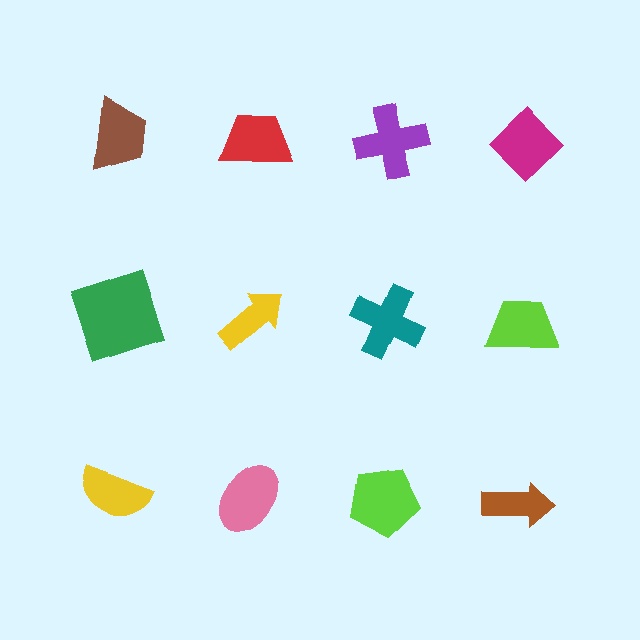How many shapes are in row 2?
4 shapes.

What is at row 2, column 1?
A green square.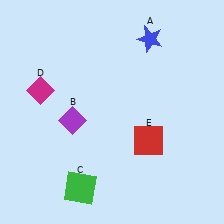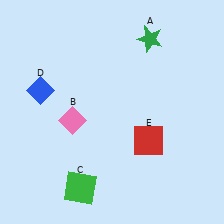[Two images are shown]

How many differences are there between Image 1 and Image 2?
There are 3 differences between the two images.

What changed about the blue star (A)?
In Image 1, A is blue. In Image 2, it changed to green.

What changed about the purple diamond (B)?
In Image 1, B is purple. In Image 2, it changed to pink.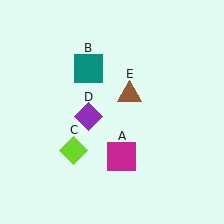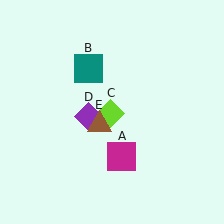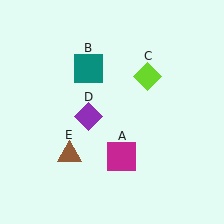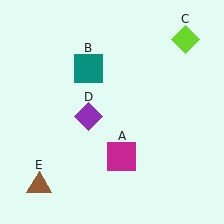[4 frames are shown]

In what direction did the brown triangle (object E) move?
The brown triangle (object E) moved down and to the left.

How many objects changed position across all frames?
2 objects changed position: lime diamond (object C), brown triangle (object E).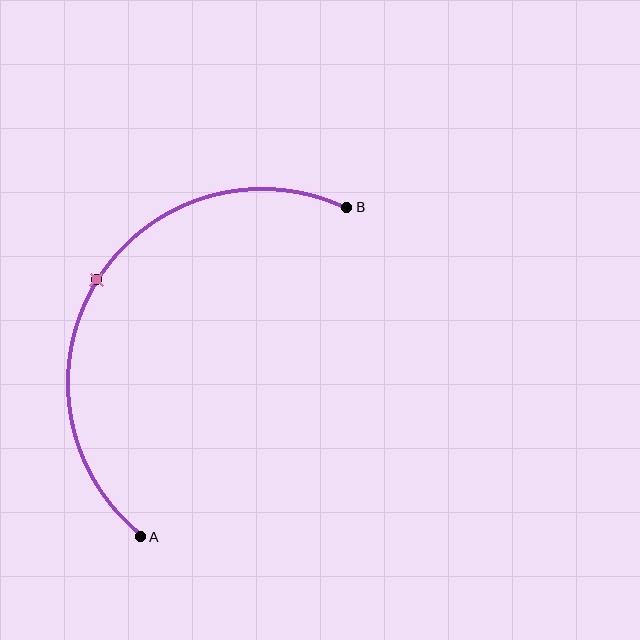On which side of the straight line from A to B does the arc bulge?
The arc bulges to the left of the straight line connecting A and B.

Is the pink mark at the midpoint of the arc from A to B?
Yes. The pink mark lies on the arc at equal arc-length from both A and B — it is the arc midpoint.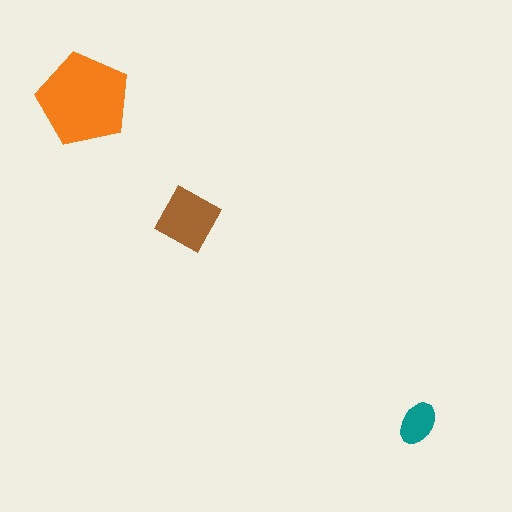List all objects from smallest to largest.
The teal ellipse, the brown square, the orange pentagon.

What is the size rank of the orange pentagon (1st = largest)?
1st.